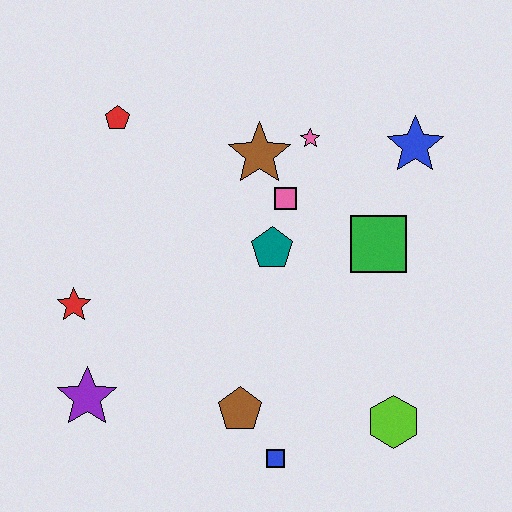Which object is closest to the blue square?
The brown pentagon is closest to the blue square.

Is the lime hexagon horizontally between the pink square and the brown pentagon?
No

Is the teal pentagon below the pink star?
Yes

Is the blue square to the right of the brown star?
Yes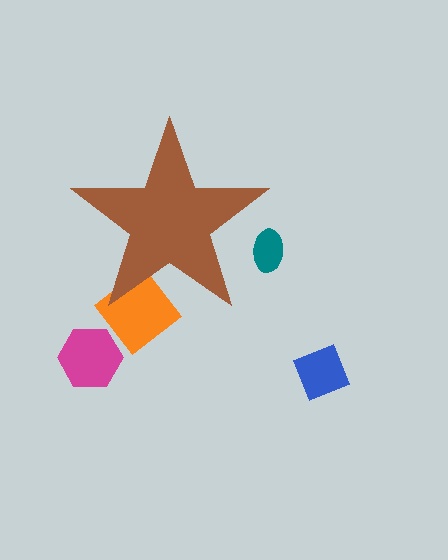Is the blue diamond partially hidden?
No, the blue diamond is fully visible.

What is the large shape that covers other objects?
A brown star.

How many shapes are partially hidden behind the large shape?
2 shapes are partially hidden.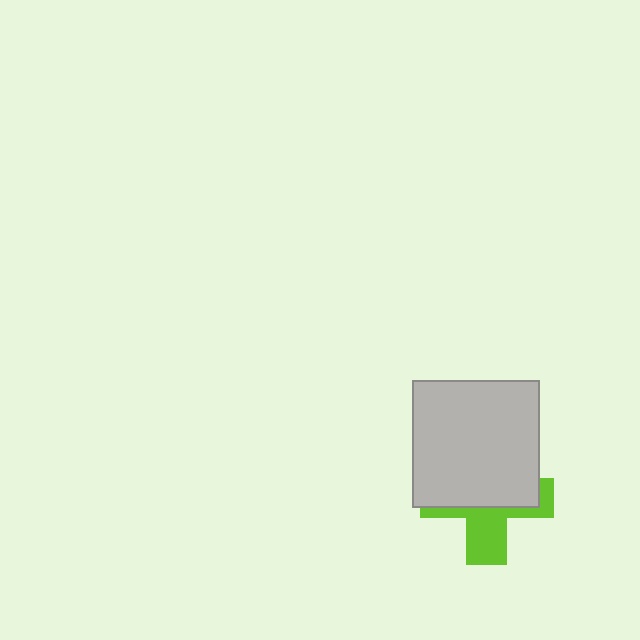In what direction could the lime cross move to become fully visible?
The lime cross could move down. That would shift it out from behind the light gray square entirely.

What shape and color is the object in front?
The object in front is a light gray square.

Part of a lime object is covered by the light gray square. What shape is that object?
It is a cross.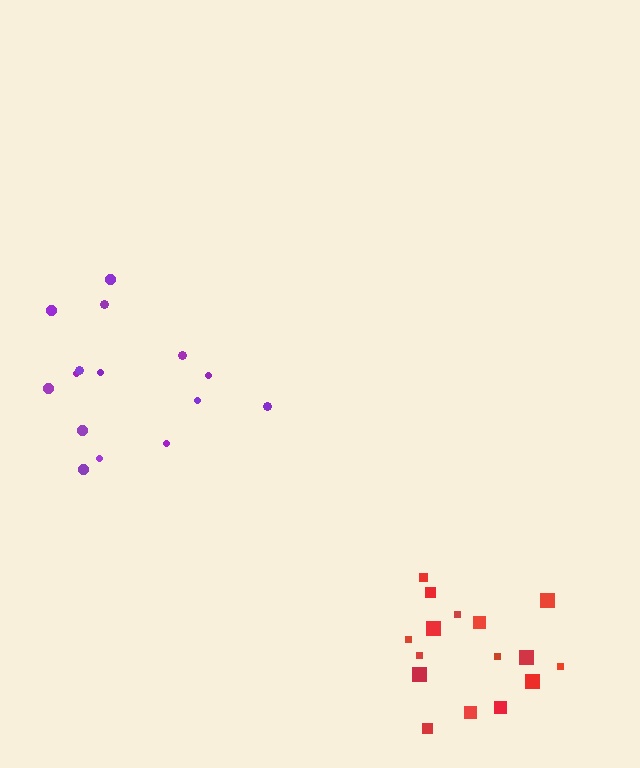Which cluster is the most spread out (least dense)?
Purple.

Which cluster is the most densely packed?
Red.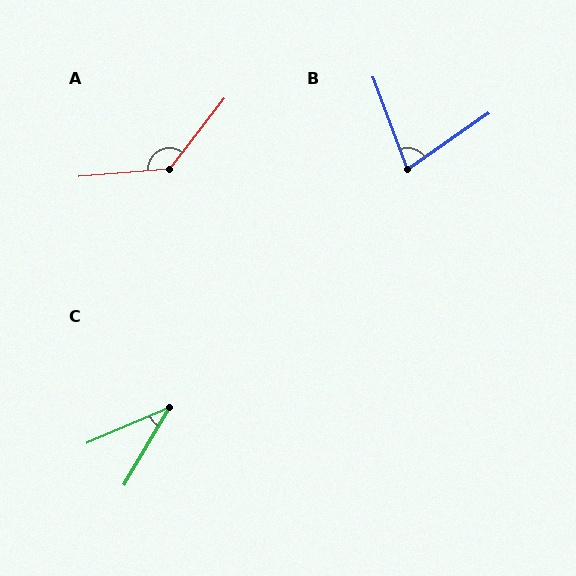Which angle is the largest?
A, at approximately 132 degrees.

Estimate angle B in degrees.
Approximately 75 degrees.